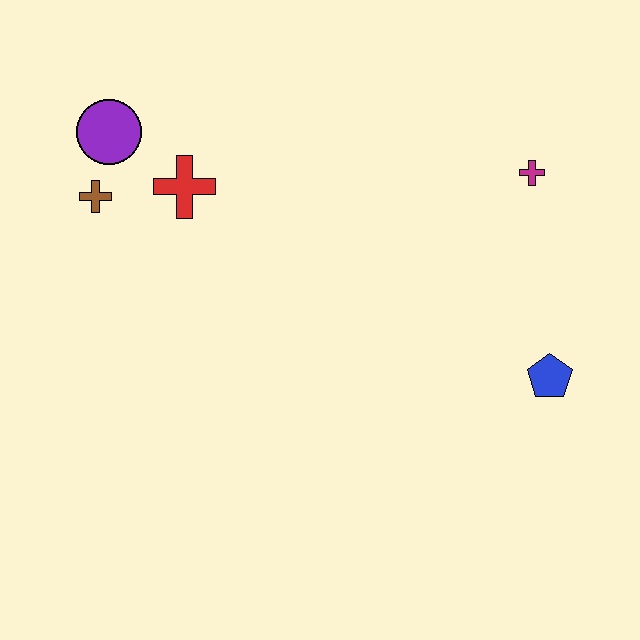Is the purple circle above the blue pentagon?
Yes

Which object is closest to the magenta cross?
The blue pentagon is closest to the magenta cross.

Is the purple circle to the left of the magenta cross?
Yes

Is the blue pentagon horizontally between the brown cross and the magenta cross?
No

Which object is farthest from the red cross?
The blue pentagon is farthest from the red cross.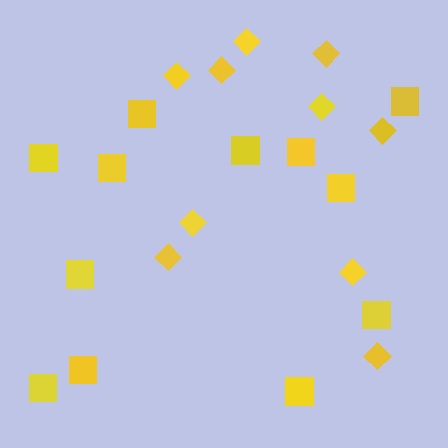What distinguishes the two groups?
There are 2 groups: one group of diamonds (10) and one group of squares (12).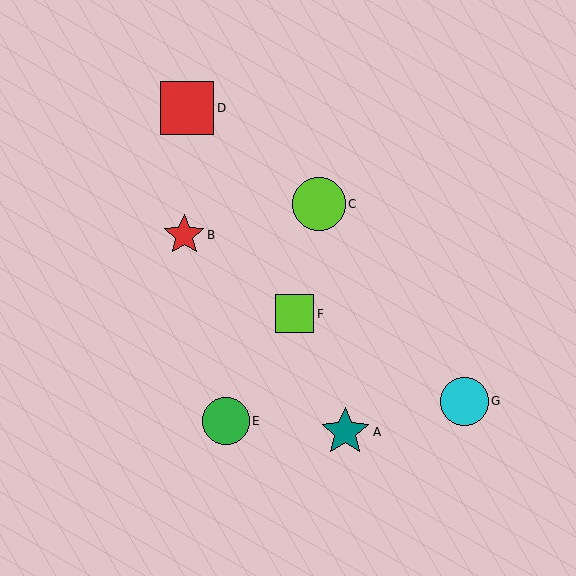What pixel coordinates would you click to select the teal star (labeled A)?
Click at (345, 432) to select the teal star A.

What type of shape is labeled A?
Shape A is a teal star.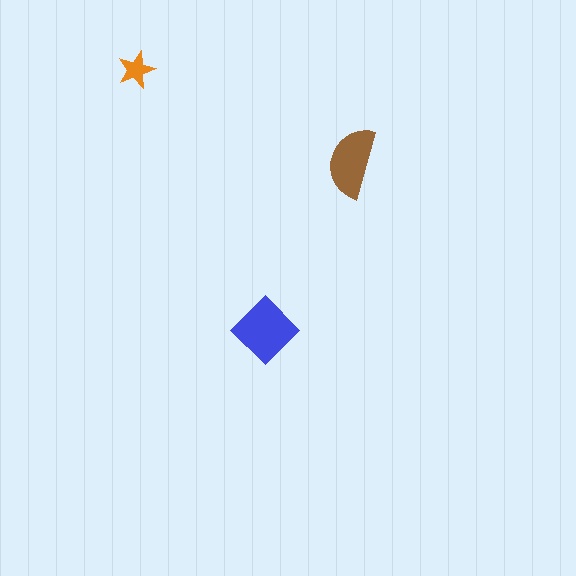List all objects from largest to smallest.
The blue diamond, the brown semicircle, the orange star.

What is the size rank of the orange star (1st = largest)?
3rd.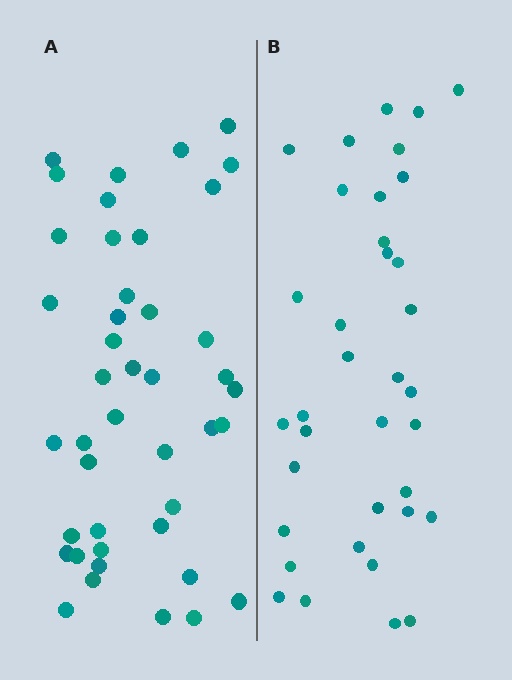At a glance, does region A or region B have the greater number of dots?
Region A (the left region) has more dots.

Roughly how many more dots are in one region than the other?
Region A has roughly 8 or so more dots than region B.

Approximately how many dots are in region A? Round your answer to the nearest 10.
About 40 dots. (The exact count is 43, which rounds to 40.)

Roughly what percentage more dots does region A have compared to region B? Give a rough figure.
About 20% more.